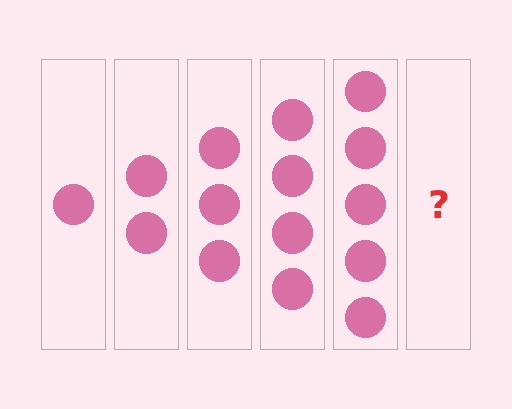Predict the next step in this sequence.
The next step is 6 circles.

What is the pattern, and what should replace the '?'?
The pattern is that each step adds one more circle. The '?' should be 6 circles.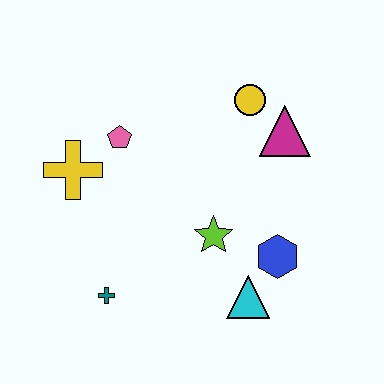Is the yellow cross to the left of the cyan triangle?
Yes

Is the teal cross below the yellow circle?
Yes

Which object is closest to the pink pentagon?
The yellow cross is closest to the pink pentagon.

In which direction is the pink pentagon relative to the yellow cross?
The pink pentagon is to the right of the yellow cross.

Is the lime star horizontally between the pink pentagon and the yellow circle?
Yes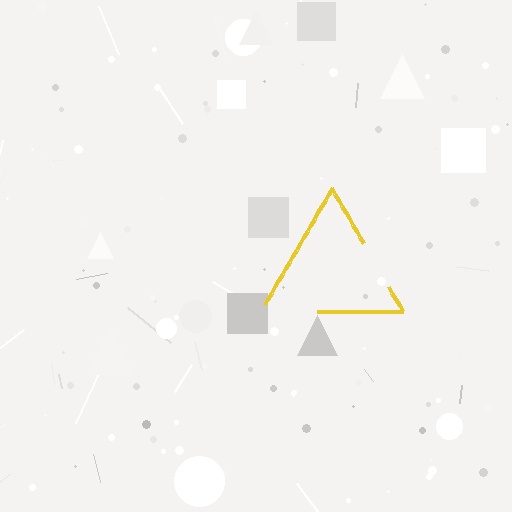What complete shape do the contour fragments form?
The contour fragments form a triangle.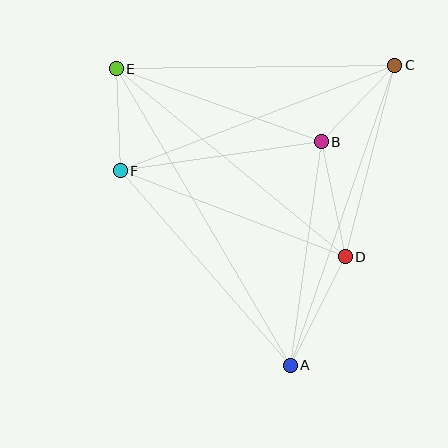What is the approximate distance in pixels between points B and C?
The distance between B and C is approximately 106 pixels.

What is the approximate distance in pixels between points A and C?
The distance between A and C is approximately 318 pixels.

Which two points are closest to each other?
Points E and F are closest to each other.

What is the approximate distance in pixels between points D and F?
The distance between D and F is approximately 241 pixels.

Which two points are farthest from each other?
Points A and E are farthest from each other.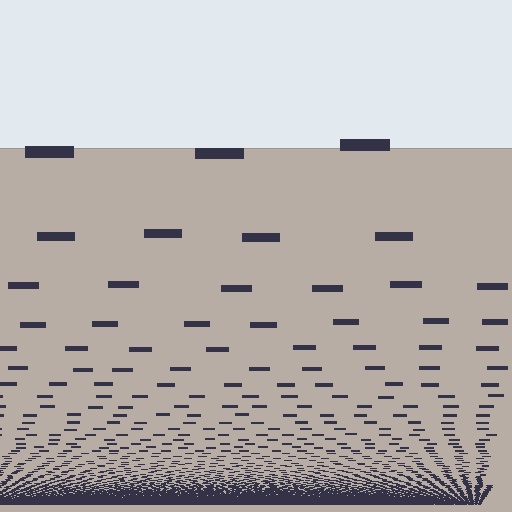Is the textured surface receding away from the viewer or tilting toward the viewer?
The surface appears to tilt toward the viewer. Texture elements get larger and sparser toward the top.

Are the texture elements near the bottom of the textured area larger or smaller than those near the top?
Smaller. The gradient is inverted — elements near the bottom are smaller and denser.